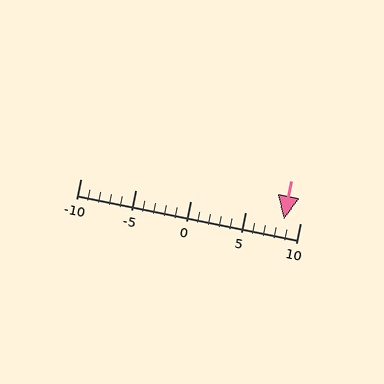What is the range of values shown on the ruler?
The ruler shows values from -10 to 10.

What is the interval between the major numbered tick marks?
The major tick marks are spaced 5 units apart.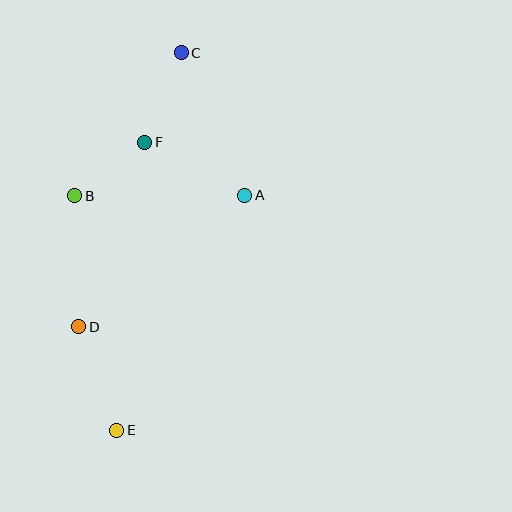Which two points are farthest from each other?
Points C and E are farthest from each other.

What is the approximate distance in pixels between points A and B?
The distance between A and B is approximately 170 pixels.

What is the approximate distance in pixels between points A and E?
The distance between A and E is approximately 267 pixels.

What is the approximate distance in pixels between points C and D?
The distance between C and D is approximately 292 pixels.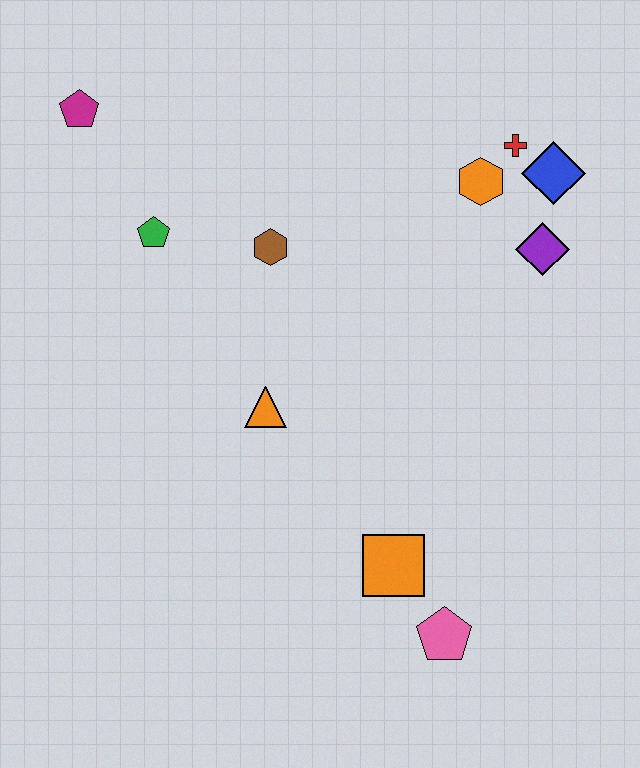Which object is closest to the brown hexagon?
The green pentagon is closest to the brown hexagon.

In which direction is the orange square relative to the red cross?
The orange square is below the red cross.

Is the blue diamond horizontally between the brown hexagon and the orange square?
No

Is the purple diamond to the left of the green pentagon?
No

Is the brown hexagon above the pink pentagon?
Yes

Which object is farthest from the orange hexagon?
The pink pentagon is farthest from the orange hexagon.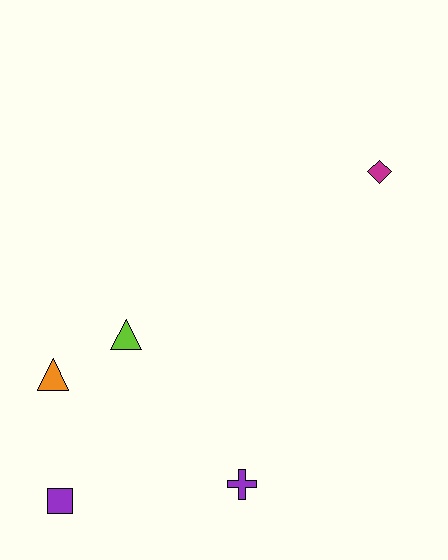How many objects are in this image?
There are 5 objects.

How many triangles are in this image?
There are 2 triangles.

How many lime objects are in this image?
There is 1 lime object.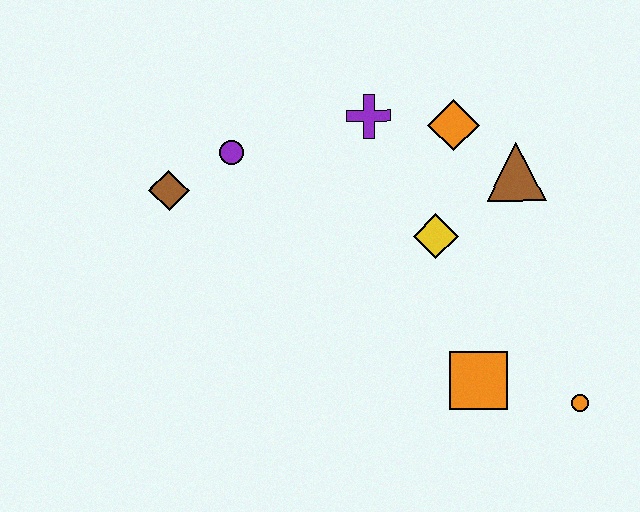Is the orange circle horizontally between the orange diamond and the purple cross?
No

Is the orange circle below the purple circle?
Yes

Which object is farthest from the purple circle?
The orange circle is farthest from the purple circle.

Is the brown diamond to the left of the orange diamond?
Yes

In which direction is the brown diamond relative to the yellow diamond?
The brown diamond is to the left of the yellow diamond.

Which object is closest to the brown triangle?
The orange diamond is closest to the brown triangle.